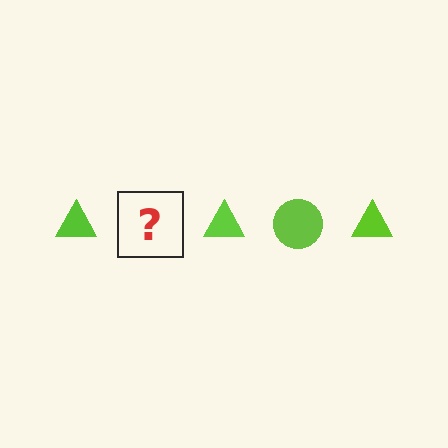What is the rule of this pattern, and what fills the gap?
The rule is that the pattern cycles through triangle, circle shapes in lime. The gap should be filled with a lime circle.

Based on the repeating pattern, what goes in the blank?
The blank should be a lime circle.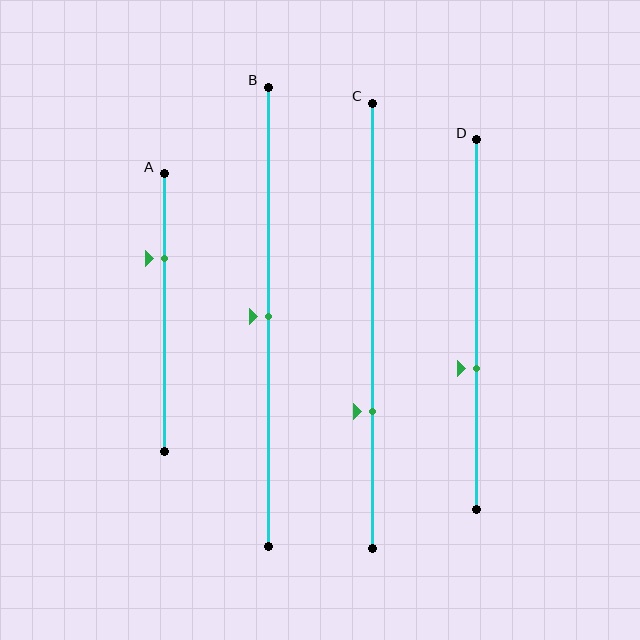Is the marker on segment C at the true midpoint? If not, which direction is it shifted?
No, the marker on segment C is shifted downward by about 19% of the segment length.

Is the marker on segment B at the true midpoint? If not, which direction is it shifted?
Yes, the marker on segment B is at the true midpoint.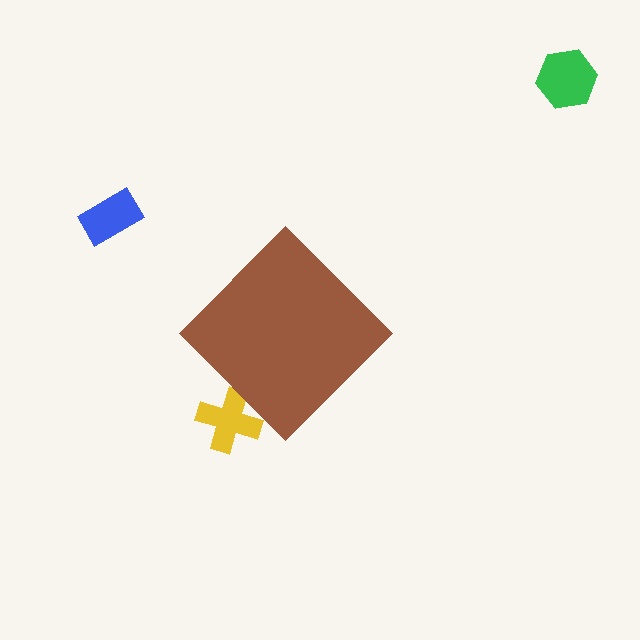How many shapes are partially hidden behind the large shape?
1 shape is partially hidden.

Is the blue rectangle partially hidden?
No, the blue rectangle is fully visible.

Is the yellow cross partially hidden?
Yes, the yellow cross is partially hidden behind the brown diamond.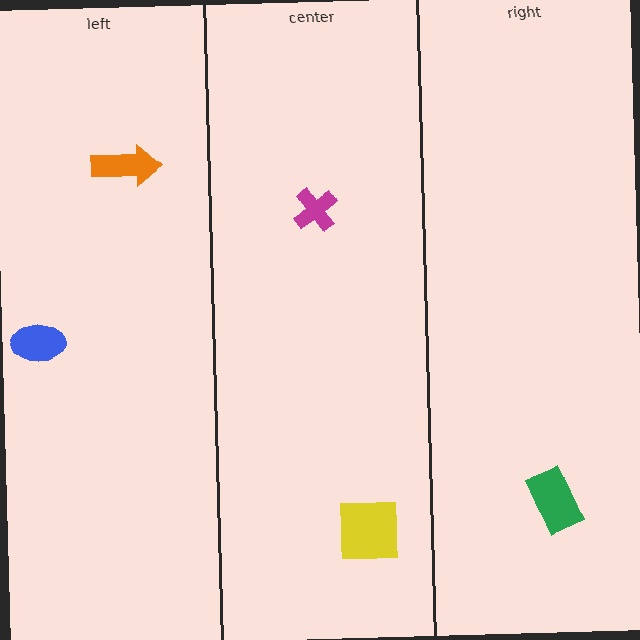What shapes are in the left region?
The orange arrow, the blue ellipse.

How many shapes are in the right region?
1.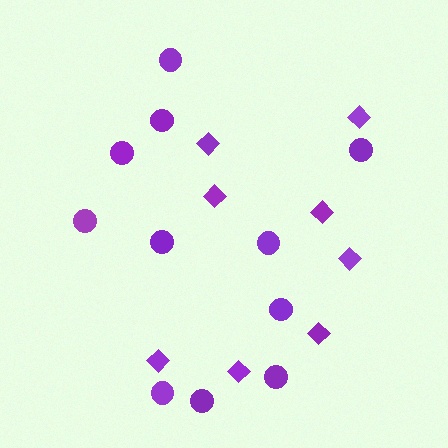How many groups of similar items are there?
There are 2 groups: one group of diamonds (8) and one group of circles (11).